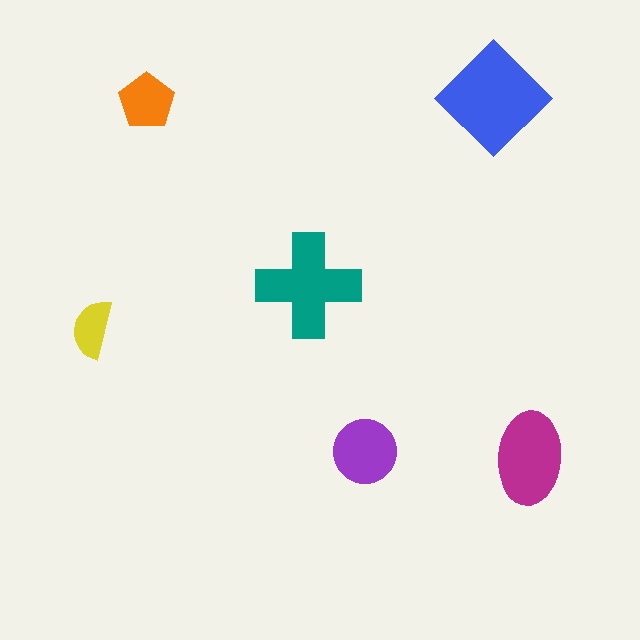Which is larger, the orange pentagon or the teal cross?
The teal cross.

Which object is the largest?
The blue diamond.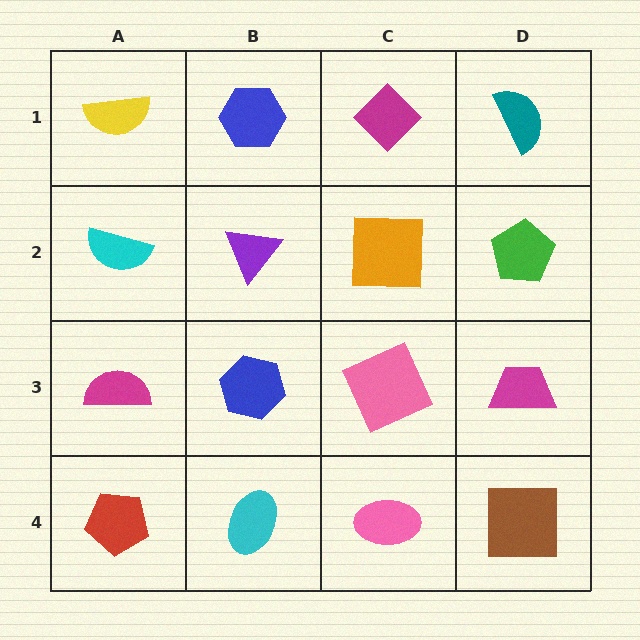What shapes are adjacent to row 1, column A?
A cyan semicircle (row 2, column A), a blue hexagon (row 1, column B).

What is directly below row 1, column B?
A purple triangle.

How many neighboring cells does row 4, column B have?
3.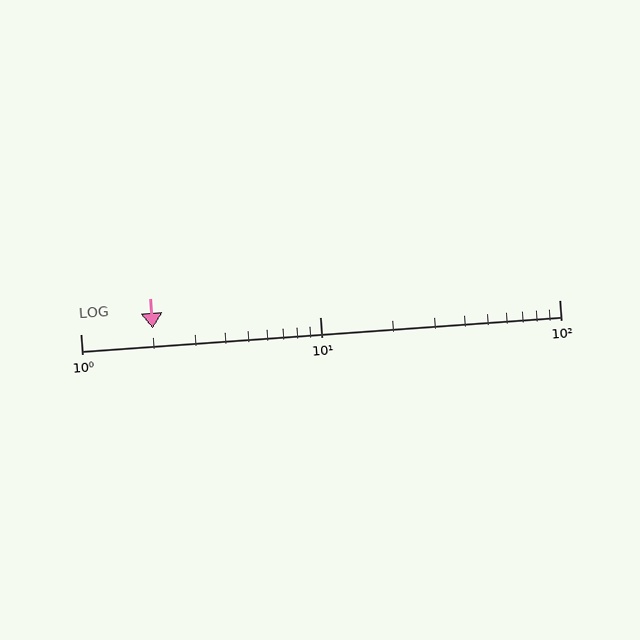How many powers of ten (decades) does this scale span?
The scale spans 2 decades, from 1 to 100.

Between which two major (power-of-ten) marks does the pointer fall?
The pointer is between 1 and 10.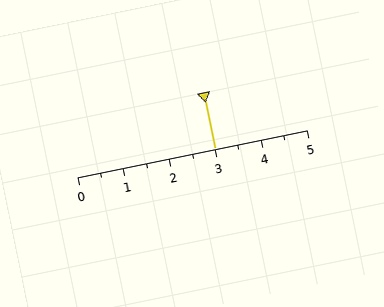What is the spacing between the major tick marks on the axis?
The major ticks are spaced 1 apart.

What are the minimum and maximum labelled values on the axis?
The axis runs from 0 to 5.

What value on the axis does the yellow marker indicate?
The marker indicates approximately 3.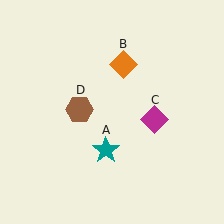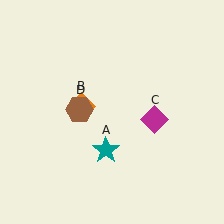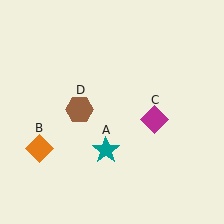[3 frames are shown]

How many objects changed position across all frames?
1 object changed position: orange diamond (object B).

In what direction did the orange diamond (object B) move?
The orange diamond (object B) moved down and to the left.